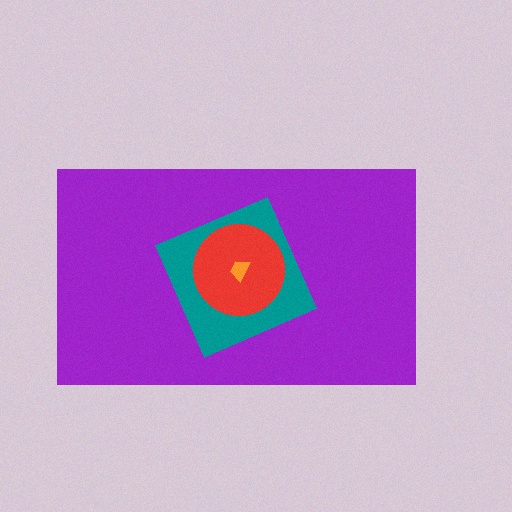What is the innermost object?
The orange trapezoid.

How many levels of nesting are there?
4.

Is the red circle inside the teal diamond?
Yes.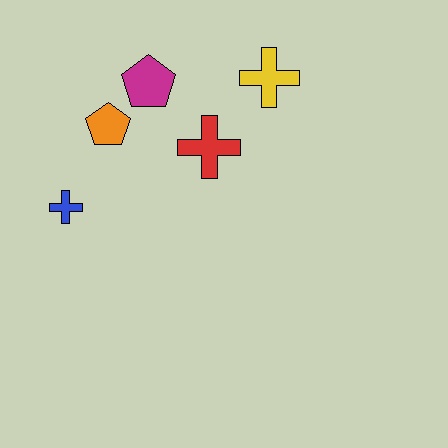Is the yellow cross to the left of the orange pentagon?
No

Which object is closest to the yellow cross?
The red cross is closest to the yellow cross.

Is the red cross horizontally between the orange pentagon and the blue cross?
No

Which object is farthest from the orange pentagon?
The yellow cross is farthest from the orange pentagon.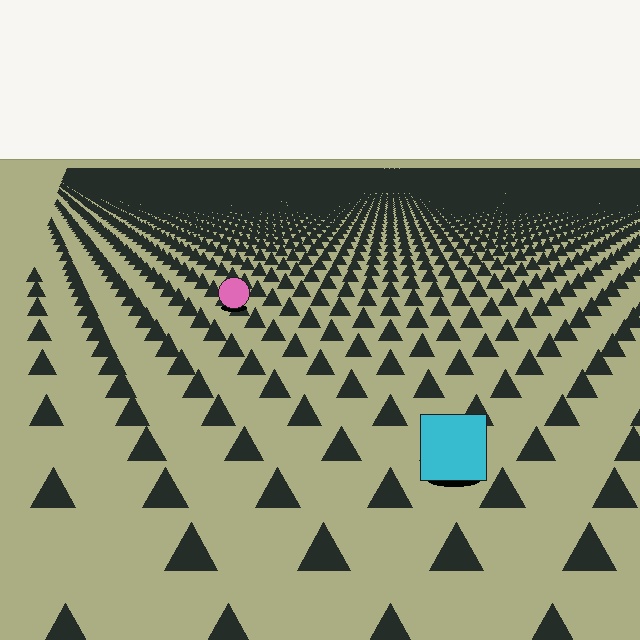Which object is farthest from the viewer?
The pink circle is farthest from the viewer. It appears smaller and the ground texture around it is denser.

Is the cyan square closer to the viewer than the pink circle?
Yes. The cyan square is closer — you can tell from the texture gradient: the ground texture is coarser near it.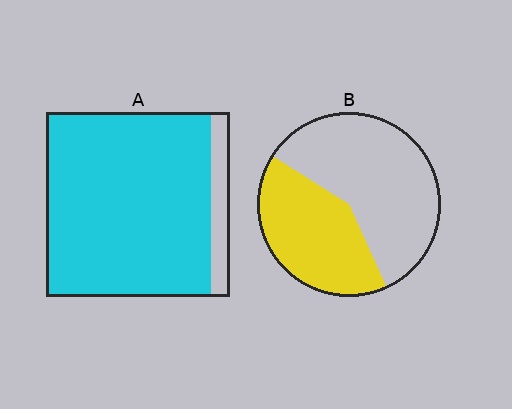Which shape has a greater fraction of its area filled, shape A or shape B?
Shape A.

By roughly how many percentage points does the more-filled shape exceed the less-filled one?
By roughly 50 percentage points (A over B).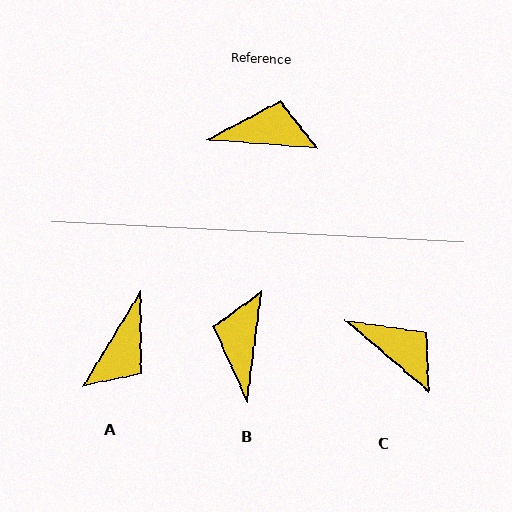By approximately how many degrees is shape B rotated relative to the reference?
Approximately 87 degrees counter-clockwise.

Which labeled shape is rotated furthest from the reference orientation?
A, about 116 degrees away.